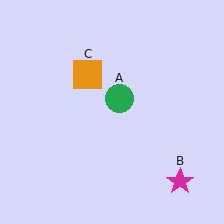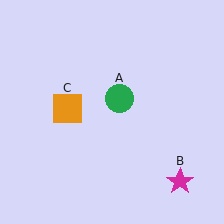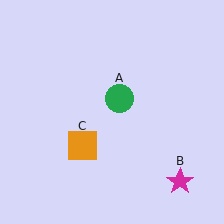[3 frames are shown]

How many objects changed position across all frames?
1 object changed position: orange square (object C).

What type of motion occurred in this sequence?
The orange square (object C) rotated counterclockwise around the center of the scene.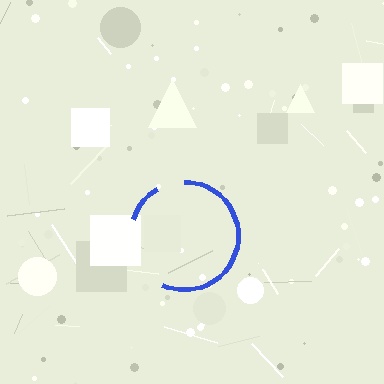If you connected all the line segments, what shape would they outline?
They would outline a circle.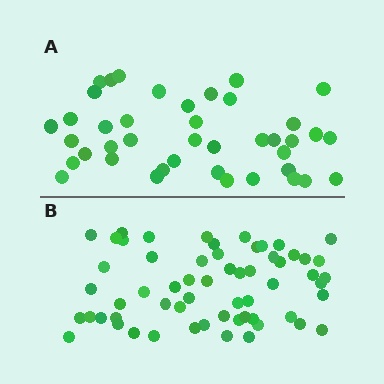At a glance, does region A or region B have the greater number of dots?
Region B (the bottom region) has more dots.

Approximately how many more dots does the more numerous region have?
Region B has approximately 20 more dots than region A.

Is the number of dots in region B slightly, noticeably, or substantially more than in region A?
Region B has substantially more. The ratio is roughly 1.5 to 1.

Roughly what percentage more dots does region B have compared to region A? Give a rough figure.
About 45% more.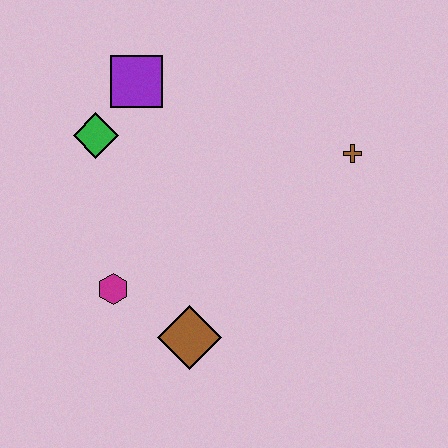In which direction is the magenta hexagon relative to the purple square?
The magenta hexagon is below the purple square.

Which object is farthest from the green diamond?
The brown cross is farthest from the green diamond.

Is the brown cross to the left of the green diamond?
No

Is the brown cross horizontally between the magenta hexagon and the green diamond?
No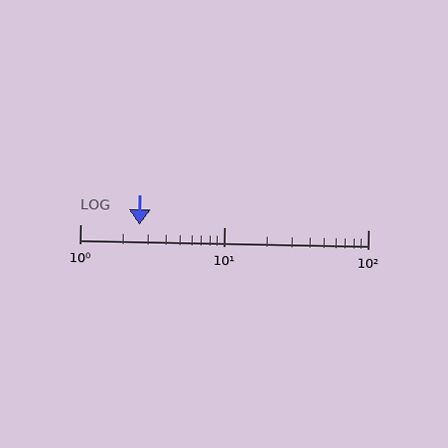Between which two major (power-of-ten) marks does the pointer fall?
The pointer is between 1 and 10.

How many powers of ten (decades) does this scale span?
The scale spans 2 decades, from 1 to 100.